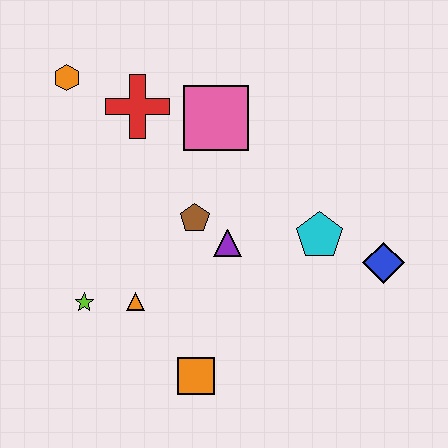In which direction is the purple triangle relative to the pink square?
The purple triangle is below the pink square.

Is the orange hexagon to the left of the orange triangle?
Yes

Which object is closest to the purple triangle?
The brown pentagon is closest to the purple triangle.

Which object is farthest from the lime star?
The blue diamond is farthest from the lime star.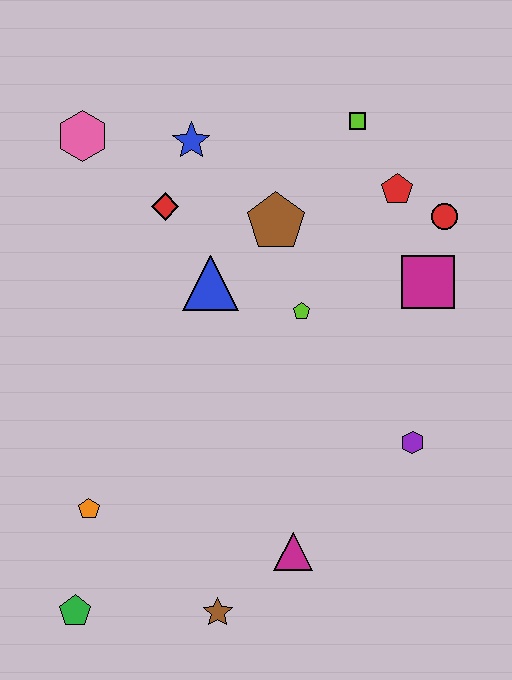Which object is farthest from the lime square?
The green pentagon is farthest from the lime square.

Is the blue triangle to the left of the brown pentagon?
Yes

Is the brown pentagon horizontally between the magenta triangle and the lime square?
No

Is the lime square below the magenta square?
No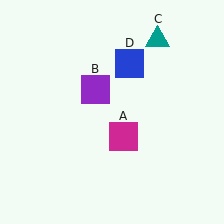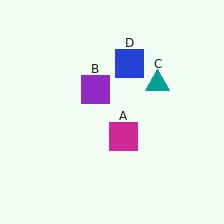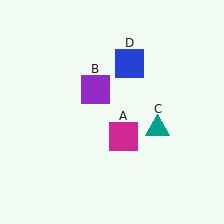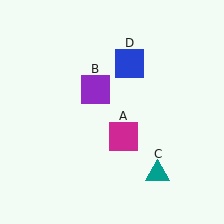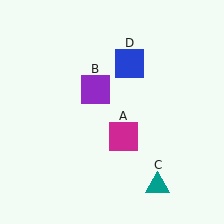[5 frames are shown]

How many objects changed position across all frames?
1 object changed position: teal triangle (object C).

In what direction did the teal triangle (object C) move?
The teal triangle (object C) moved down.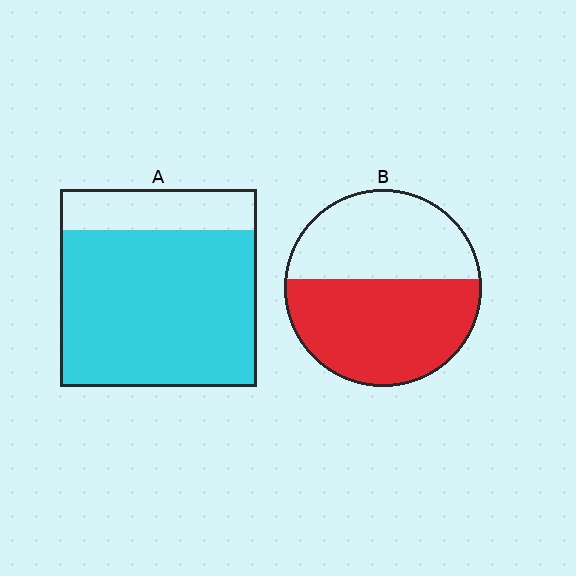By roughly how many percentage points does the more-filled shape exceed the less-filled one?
By roughly 25 percentage points (A over B).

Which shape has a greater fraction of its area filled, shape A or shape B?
Shape A.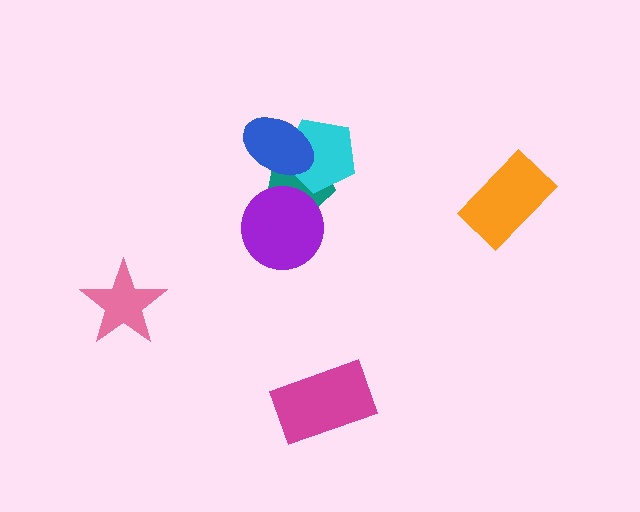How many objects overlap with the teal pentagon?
3 objects overlap with the teal pentagon.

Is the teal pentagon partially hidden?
Yes, it is partially covered by another shape.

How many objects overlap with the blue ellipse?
2 objects overlap with the blue ellipse.